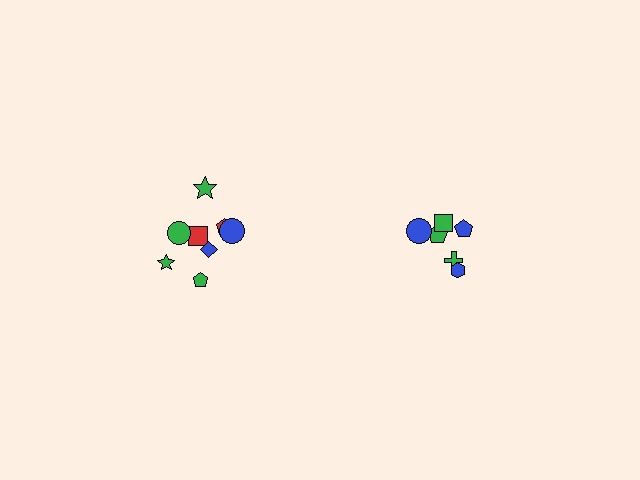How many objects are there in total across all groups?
There are 14 objects.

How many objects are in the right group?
There are 6 objects.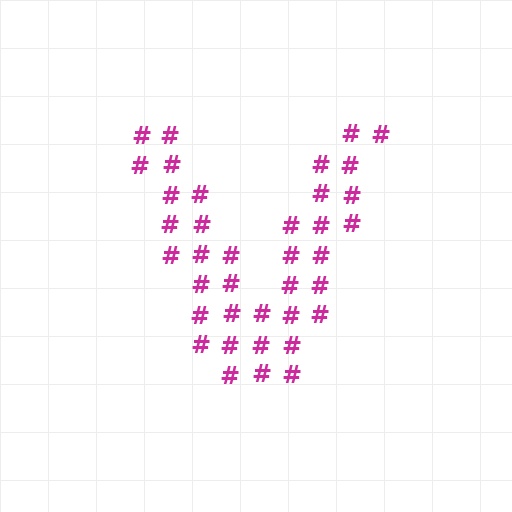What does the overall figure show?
The overall figure shows the letter V.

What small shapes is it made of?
It is made of small hash symbols.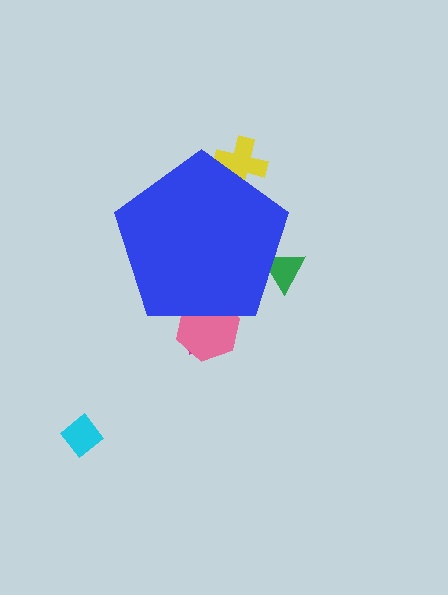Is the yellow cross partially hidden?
Yes, the yellow cross is partially hidden behind the blue pentagon.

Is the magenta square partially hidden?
Yes, the magenta square is partially hidden behind the blue pentagon.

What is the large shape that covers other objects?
A blue pentagon.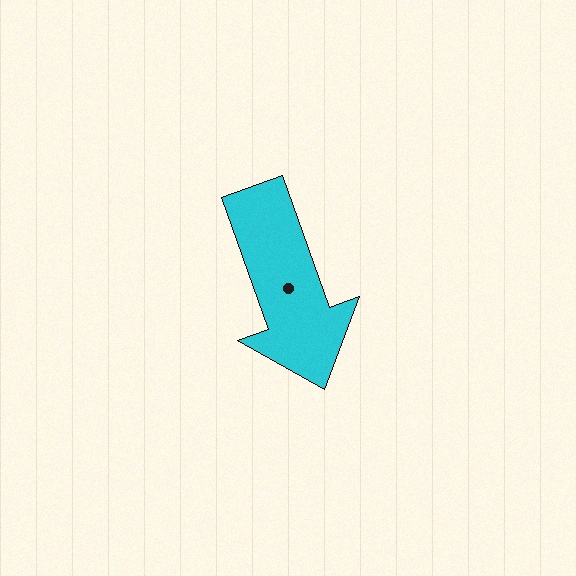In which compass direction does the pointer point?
South.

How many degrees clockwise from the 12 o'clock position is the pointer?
Approximately 160 degrees.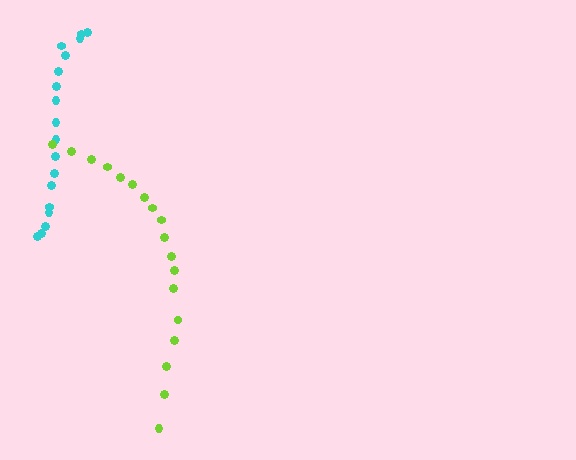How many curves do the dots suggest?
There are 2 distinct paths.